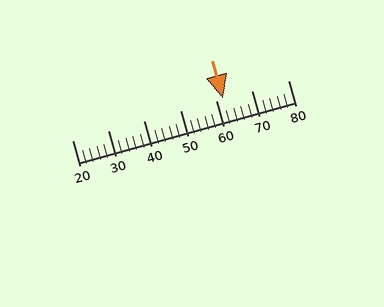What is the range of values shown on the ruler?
The ruler shows values from 20 to 80.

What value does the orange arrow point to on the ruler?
The orange arrow points to approximately 62.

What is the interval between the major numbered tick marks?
The major tick marks are spaced 10 units apart.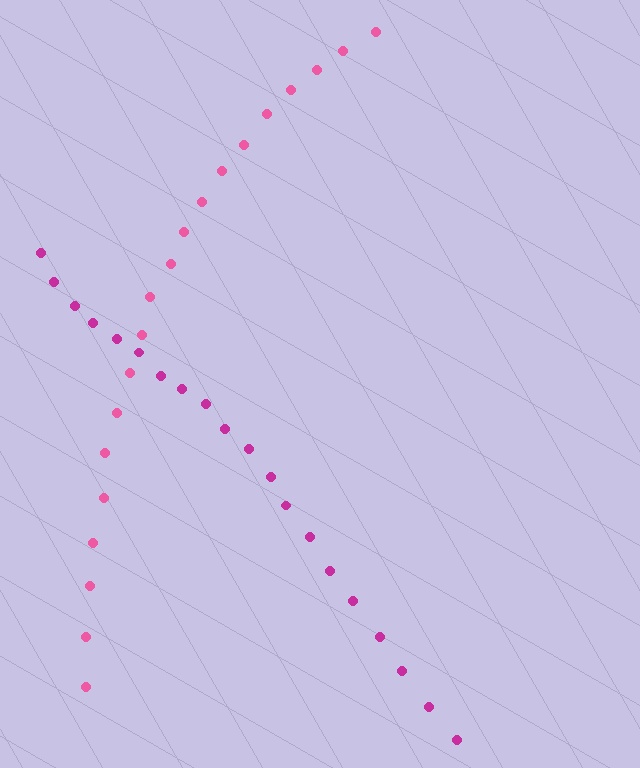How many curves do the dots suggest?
There are 2 distinct paths.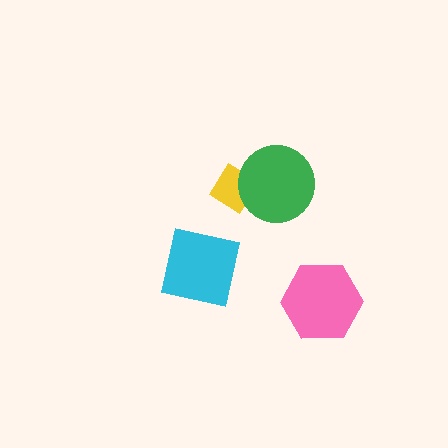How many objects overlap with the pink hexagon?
0 objects overlap with the pink hexagon.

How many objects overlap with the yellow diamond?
1 object overlaps with the yellow diamond.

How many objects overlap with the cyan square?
0 objects overlap with the cyan square.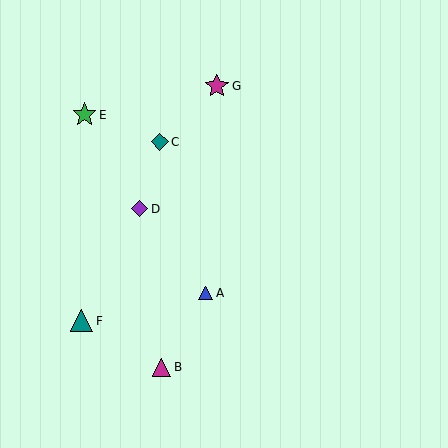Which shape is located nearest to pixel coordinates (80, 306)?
The teal triangle (labeled F) at (82, 321) is nearest to that location.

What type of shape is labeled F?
Shape F is a teal triangle.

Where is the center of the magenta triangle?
The center of the magenta triangle is at (162, 367).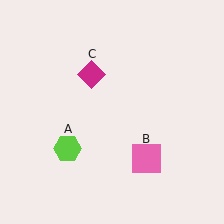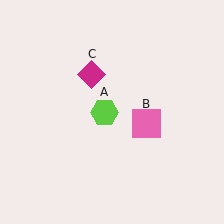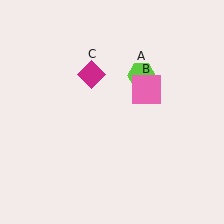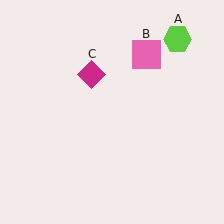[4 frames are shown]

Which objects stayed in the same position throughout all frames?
Magenta diamond (object C) remained stationary.